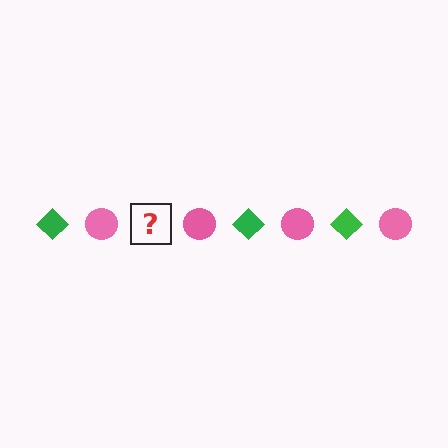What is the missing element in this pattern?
The missing element is a green diamond.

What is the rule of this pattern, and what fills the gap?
The rule is that the pattern alternates between green diamond and pink circle. The gap should be filled with a green diamond.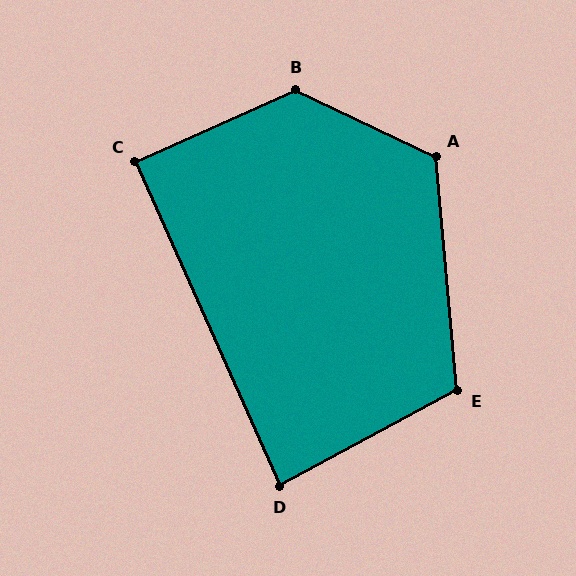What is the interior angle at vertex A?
Approximately 121 degrees (obtuse).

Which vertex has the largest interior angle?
B, at approximately 130 degrees.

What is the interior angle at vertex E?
Approximately 113 degrees (obtuse).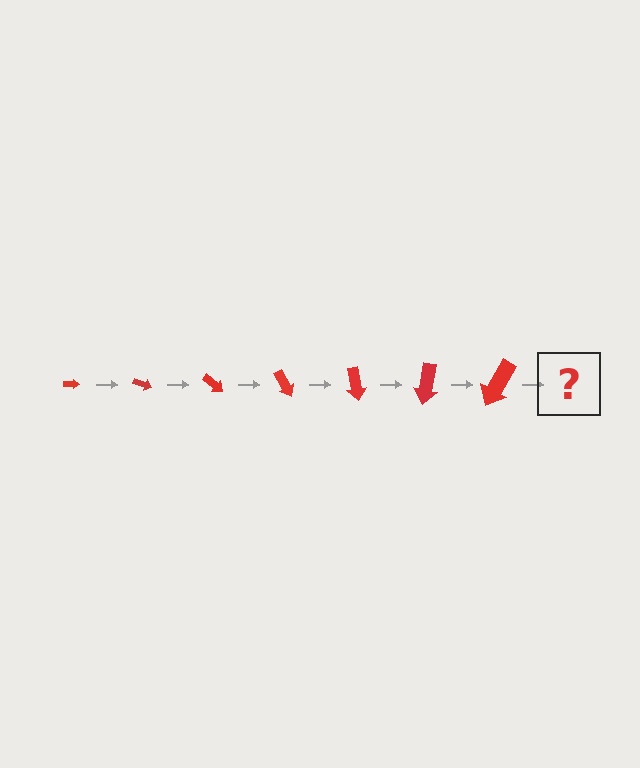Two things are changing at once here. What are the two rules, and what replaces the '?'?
The two rules are that the arrow grows larger each step and it rotates 20 degrees each step. The '?' should be an arrow, larger than the previous one and rotated 140 degrees from the start.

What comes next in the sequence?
The next element should be an arrow, larger than the previous one and rotated 140 degrees from the start.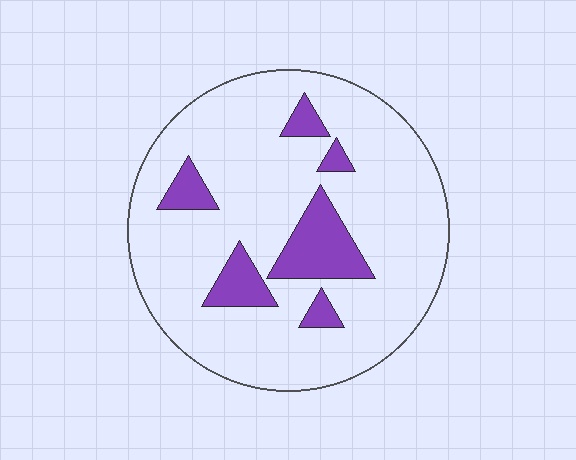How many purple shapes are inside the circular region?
6.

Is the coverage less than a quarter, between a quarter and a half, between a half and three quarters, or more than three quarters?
Less than a quarter.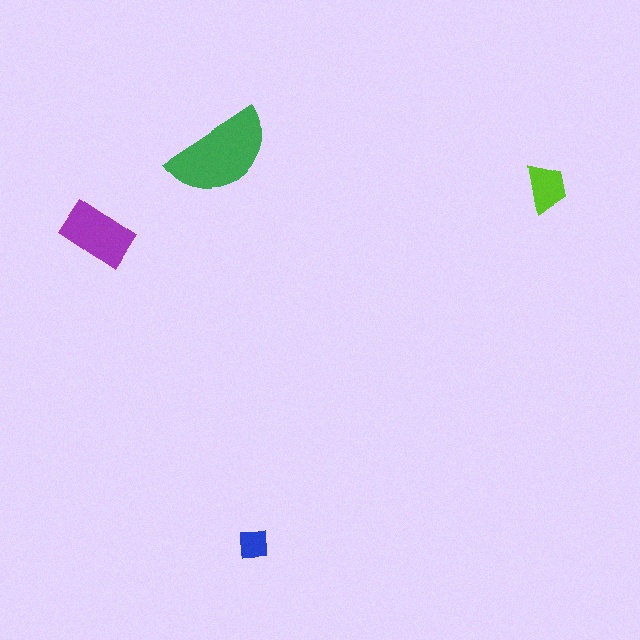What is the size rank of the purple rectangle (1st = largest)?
2nd.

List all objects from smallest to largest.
The blue square, the lime trapezoid, the purple rectangle, the green semicircle.